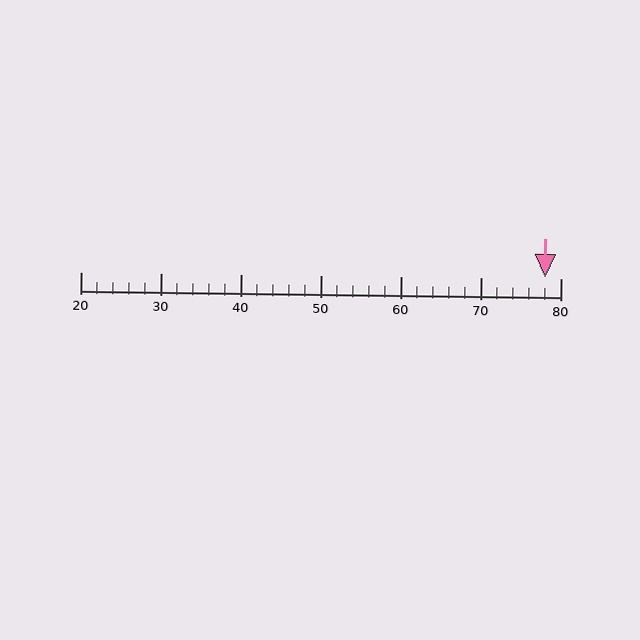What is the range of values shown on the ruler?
The ruler shows values from 20 to 80.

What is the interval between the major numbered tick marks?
The major tick marks are spaced 10 units apart.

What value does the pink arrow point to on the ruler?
The pink arrow points to approximately 78.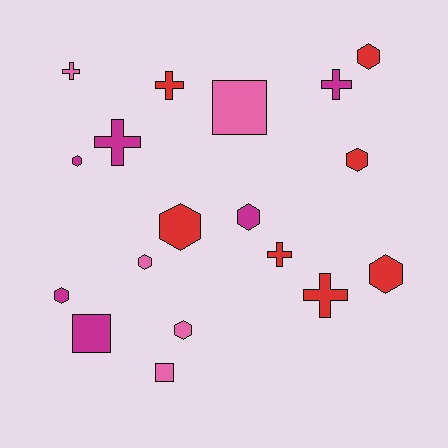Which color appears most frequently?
Red, with 7 objects.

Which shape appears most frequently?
Hexagon, with 9 objects.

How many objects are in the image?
There are 18 objects.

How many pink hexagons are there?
There are 2 pink hexagons.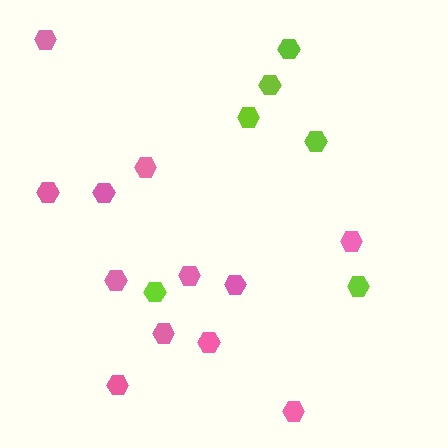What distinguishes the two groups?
There are 2 groups: one group of lime hexagons (6) and one group of pink hexagons (12).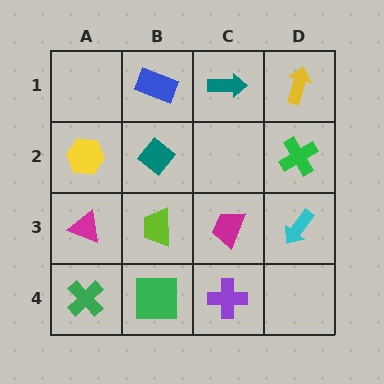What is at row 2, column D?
A green cross.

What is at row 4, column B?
A green square.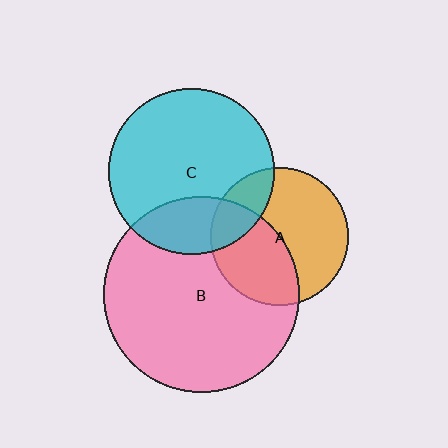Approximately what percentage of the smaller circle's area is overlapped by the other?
Approximately 20%.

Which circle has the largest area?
Circle B (pink).